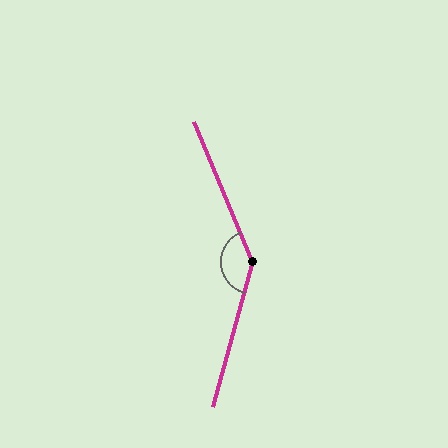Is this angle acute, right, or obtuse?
It is obtuse.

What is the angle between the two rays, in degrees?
Approximately 142 degrees.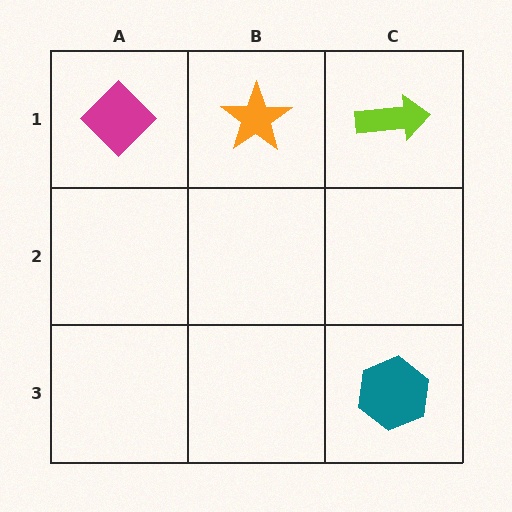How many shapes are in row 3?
1 shape.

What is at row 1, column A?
A magenta diamond.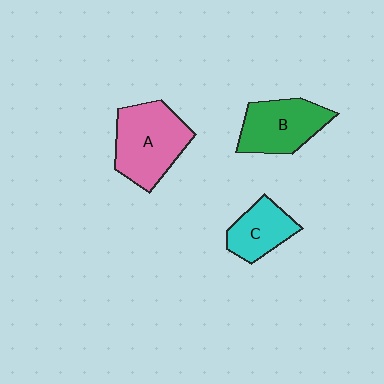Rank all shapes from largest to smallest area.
From largest to smallest: A (pink), B (green), C (cyan).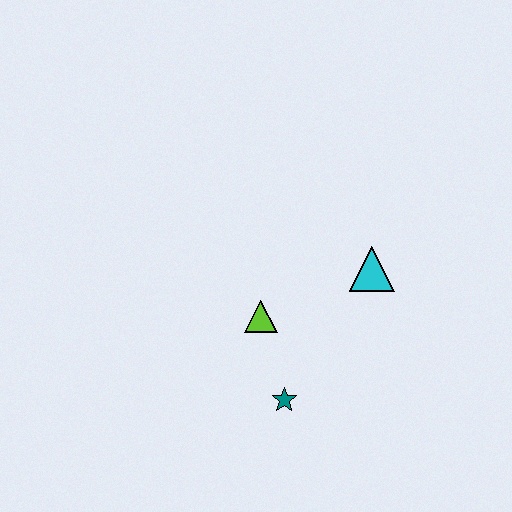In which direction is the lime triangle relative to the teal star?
The lime triangle is above the teal star.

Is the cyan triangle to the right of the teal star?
Yes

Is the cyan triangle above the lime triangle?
Yes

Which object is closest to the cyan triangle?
The lime triangle is closest to the cyan triangle.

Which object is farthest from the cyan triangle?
The teal star is farthest from the cyan triangle.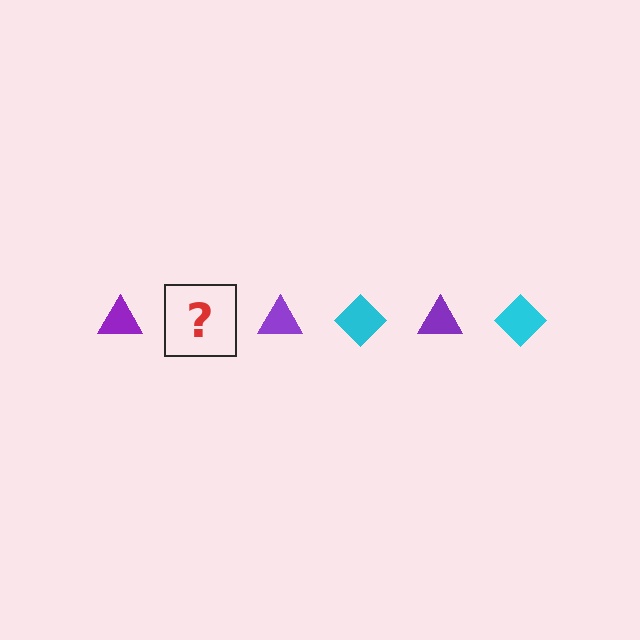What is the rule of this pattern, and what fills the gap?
The rule is that the pattern alternates between purple triangle and cyan diamond. The gap should be filled with a cyan diamond.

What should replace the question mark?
The question mark should be replaced with a cyan diamond.